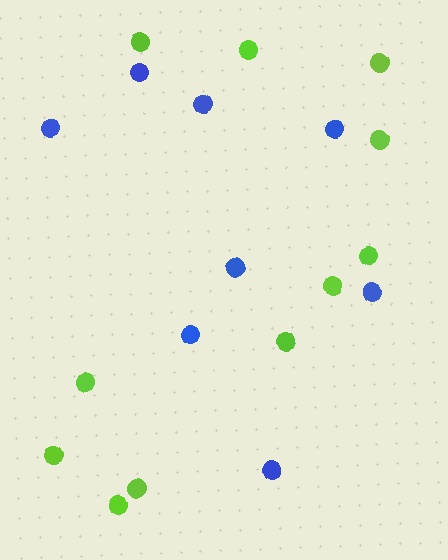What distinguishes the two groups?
There are 2 groups: one group of lime circles (11) and one group of blue circles (8).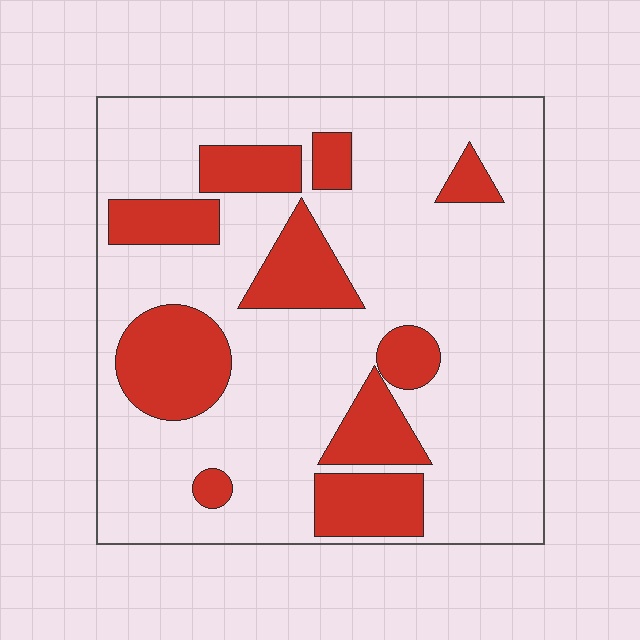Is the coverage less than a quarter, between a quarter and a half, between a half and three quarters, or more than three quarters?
Less than a quarter.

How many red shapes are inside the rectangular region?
10.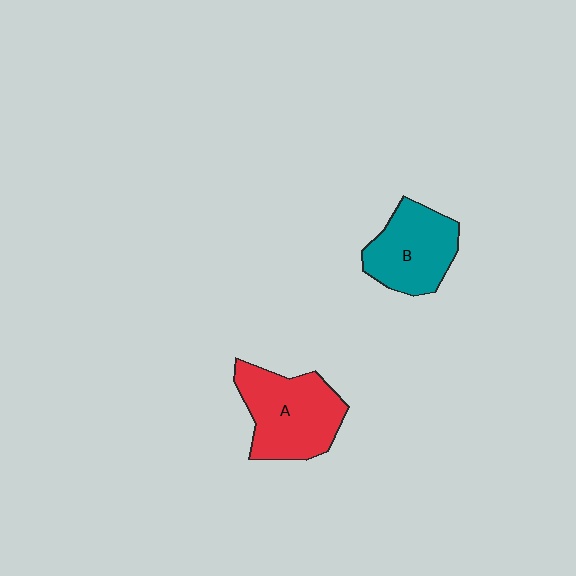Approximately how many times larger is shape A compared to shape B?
Approximately 1.2 times.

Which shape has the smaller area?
Shape B (teal).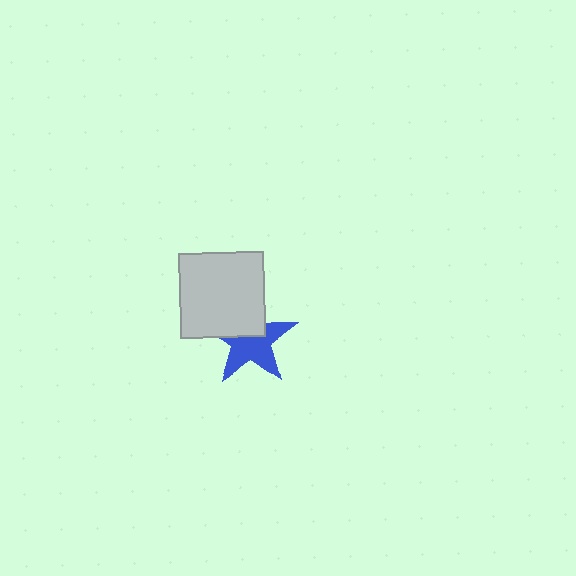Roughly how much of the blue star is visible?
About half of it is visible (roughly 61%).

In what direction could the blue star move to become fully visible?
The blue star could move down. That would shift it out from behind the light gray rectangle entirely.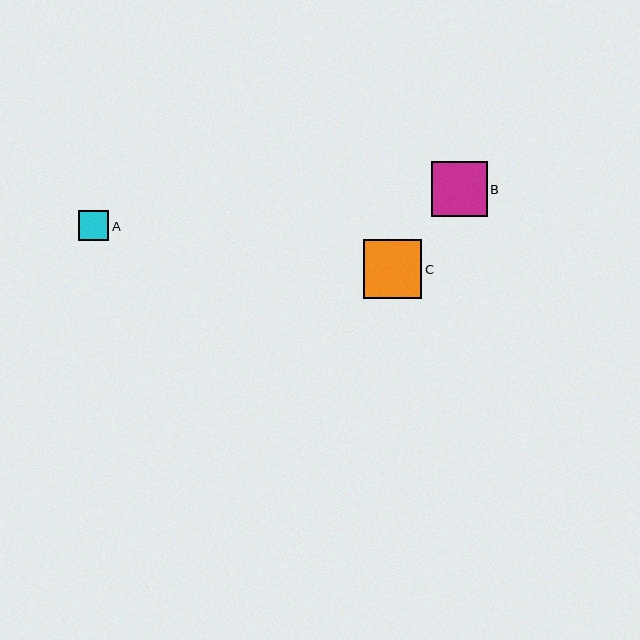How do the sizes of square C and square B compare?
Square C and square B are approximately the same size.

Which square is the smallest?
Square A is the smallest with a size of approximately 30 pixels.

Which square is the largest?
Square C is the largest with a size of approximately 59 pixels.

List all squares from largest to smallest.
From largest to smallest: C, B, A.